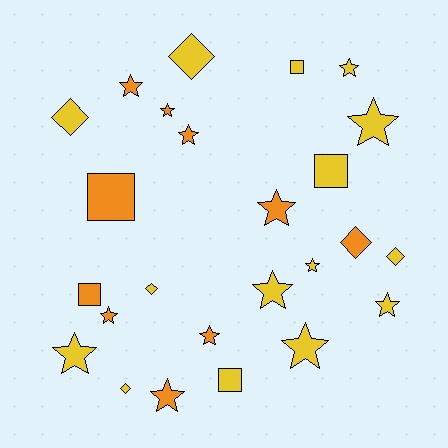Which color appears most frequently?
Yellow, with 15 objects.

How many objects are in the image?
There are 25 objects.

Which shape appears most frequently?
Star, with 14 objects.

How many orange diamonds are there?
There is 1 orange diamond.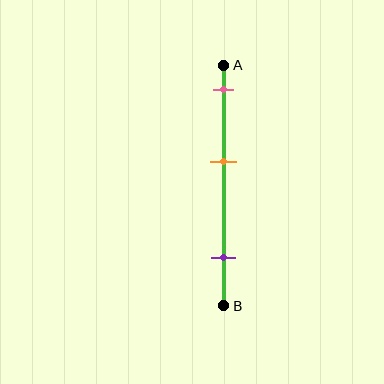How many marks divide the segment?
There are 3 marks dividing the segment.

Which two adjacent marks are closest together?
The pink and orange marks are the closest adjacent pair.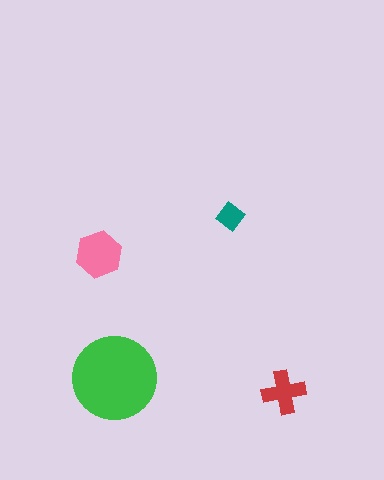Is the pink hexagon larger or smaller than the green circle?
Smaller.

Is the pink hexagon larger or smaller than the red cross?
Larger.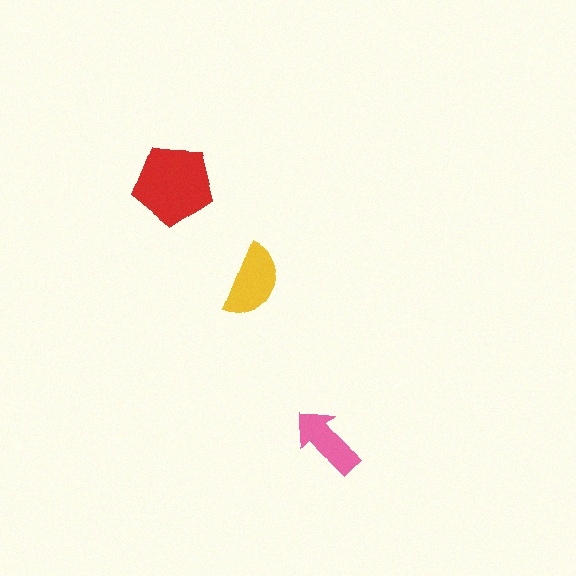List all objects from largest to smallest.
The red pentagon, the yellow semicircle, the pink arrow.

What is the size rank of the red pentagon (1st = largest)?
1st.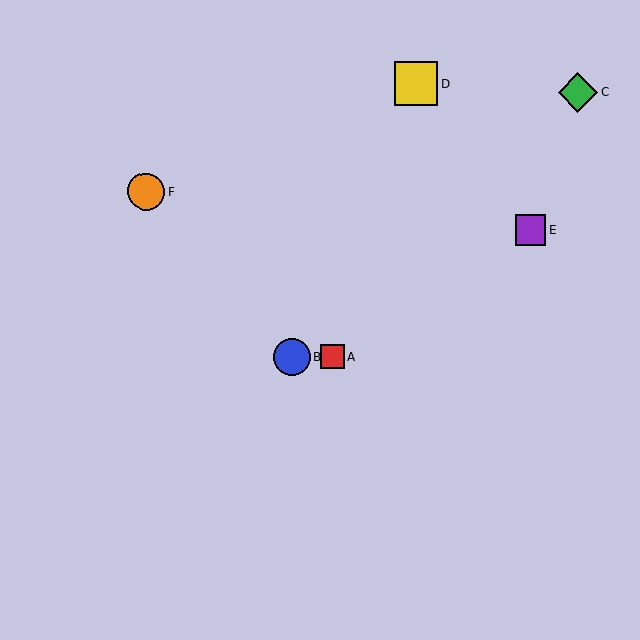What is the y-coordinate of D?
Object D is at y≈83.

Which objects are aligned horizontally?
Objects A, B are aligned horizontally.